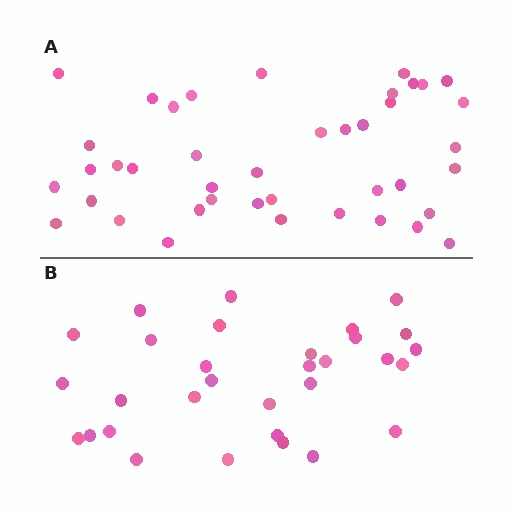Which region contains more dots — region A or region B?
Region A (the top region) has more dots.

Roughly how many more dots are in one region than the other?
Region A has roughly 10 or so more dots than region B.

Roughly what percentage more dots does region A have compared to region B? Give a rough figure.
About 30% more.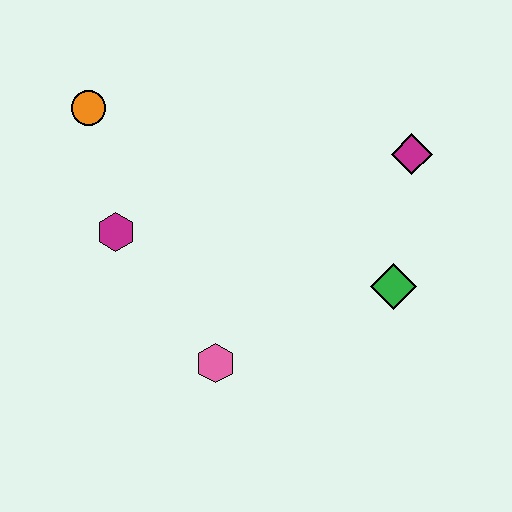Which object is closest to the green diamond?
The magenta diamond is closest to the green diamond.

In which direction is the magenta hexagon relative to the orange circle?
The magenta hexagon is below the orange circle.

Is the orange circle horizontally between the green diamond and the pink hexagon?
No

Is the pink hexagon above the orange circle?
No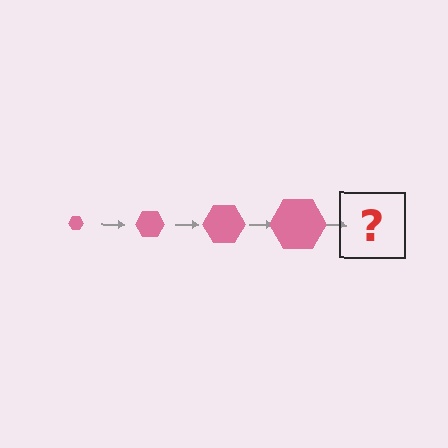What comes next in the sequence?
The next element should be a pink hexagon, larger than the previous one.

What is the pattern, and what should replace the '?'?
The pattern is that the hexagon gets progressively larger each step. The '?' should be a pink hexagon, larger than the previous one.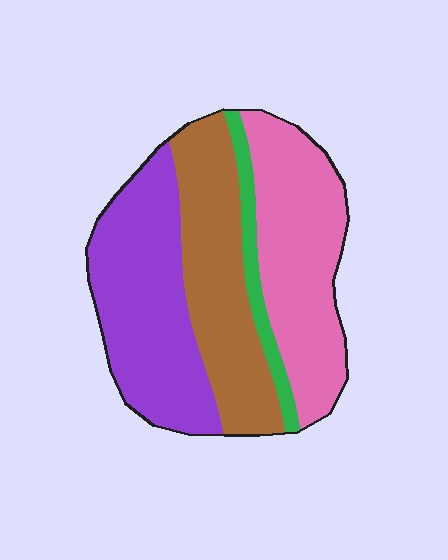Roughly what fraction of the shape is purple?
Purple takes up about one third (1/3) of the shape.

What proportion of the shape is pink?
Pink covers around 30% of the shape.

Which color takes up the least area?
Green, at roughly 5%.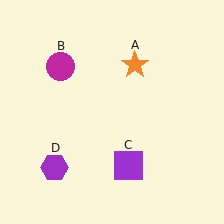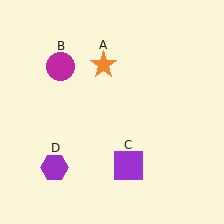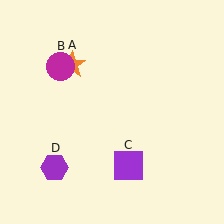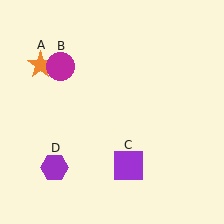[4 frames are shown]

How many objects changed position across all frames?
1 object changed position: orange star (object A).